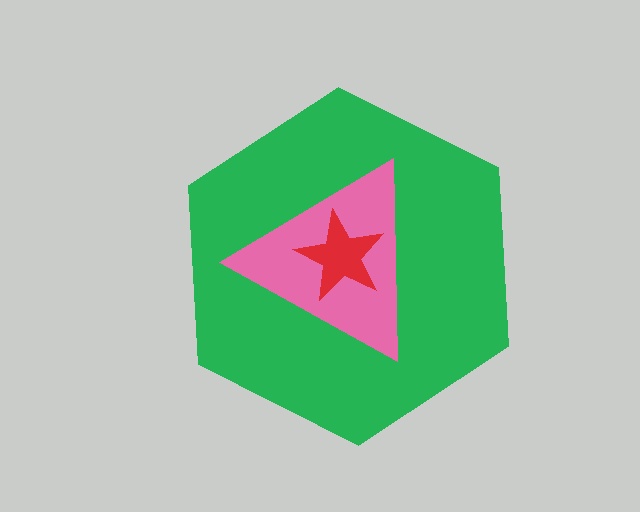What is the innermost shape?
The red star.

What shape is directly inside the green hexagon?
The pink triangle.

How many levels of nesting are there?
3.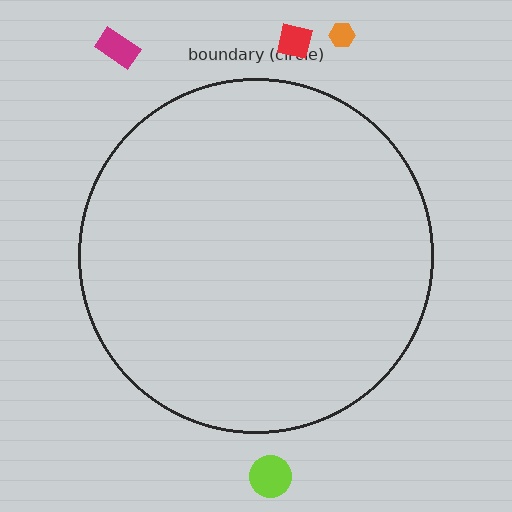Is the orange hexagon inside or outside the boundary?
Outside.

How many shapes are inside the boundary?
0 inside, 4 outside.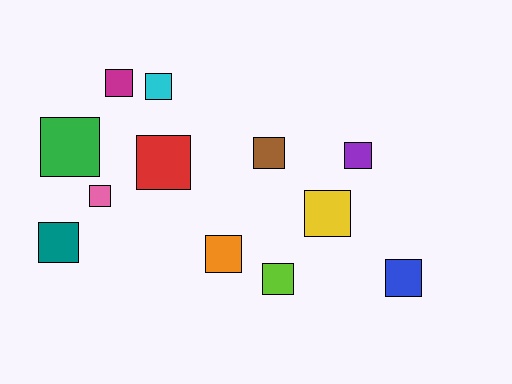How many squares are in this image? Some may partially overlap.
There are 12 squares.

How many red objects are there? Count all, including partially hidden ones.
There is 1 red object.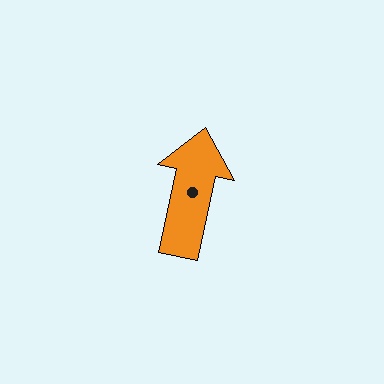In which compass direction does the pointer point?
North.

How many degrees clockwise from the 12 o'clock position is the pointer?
Approximately 12 degrees.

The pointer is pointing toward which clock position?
Roughly 12 o'clock.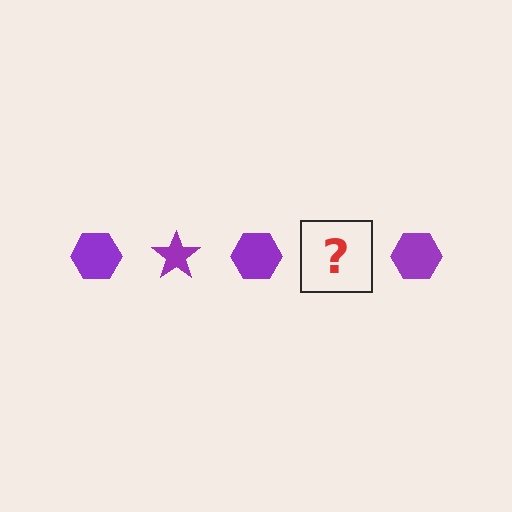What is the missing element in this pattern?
The missing element is a purple star.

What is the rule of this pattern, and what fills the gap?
The rule is that the pattern cycles through hexagon, star shapes in purple. The gap should be filled with a purple star.